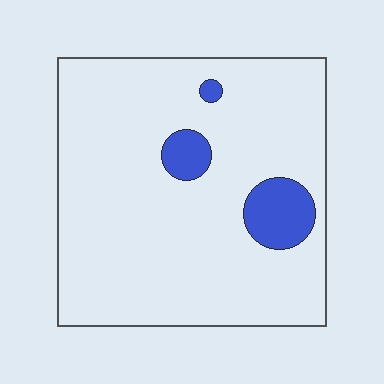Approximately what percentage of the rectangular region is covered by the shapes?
Approximately 10%.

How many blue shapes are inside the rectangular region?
3.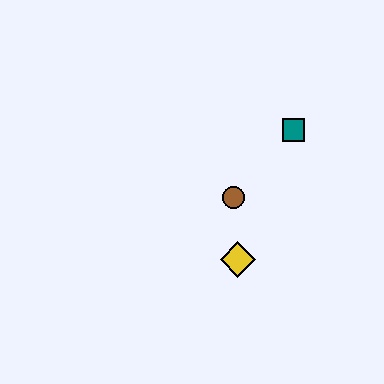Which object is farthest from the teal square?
The yellow diamond is farthest from the teal square.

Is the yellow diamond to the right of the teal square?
No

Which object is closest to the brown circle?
The yellow diamond is closest to the brown circle.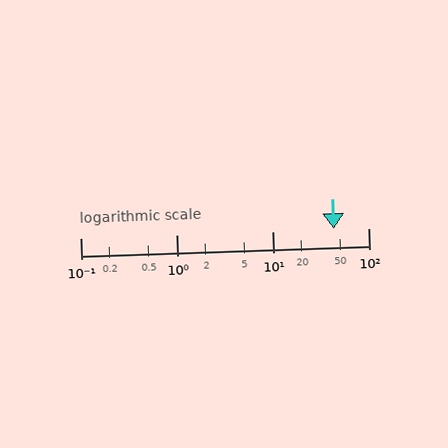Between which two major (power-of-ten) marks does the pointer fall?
The pointer is between 10 and 100.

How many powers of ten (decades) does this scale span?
The scale spans 3 decades, from 0.1 to 100.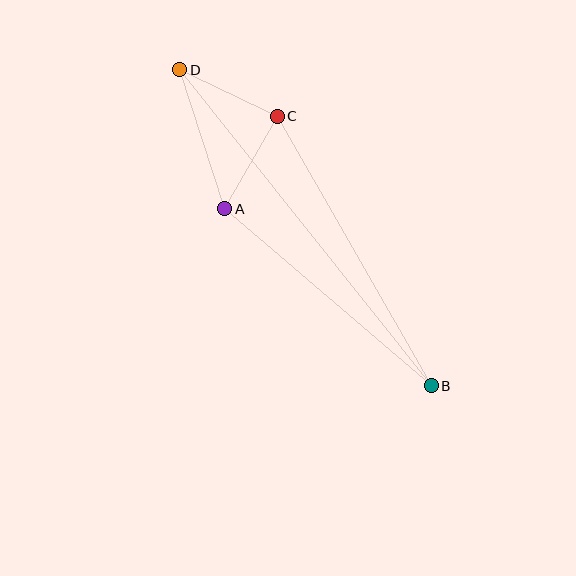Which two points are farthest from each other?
Points B and D are farthest from each other.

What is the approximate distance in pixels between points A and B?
The distance between A and B is approximately 272 pixels.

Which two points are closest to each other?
Points A and C are closest to each other.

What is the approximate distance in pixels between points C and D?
The distance between C and D is approximately 108 pixels.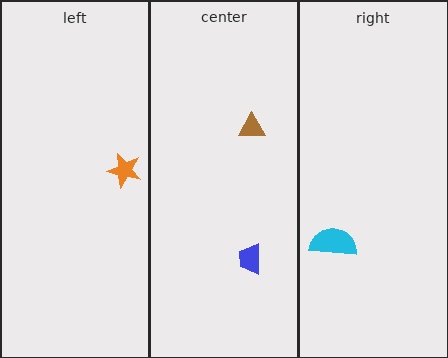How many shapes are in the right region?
1.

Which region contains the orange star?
The left region.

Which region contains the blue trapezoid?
The center region.